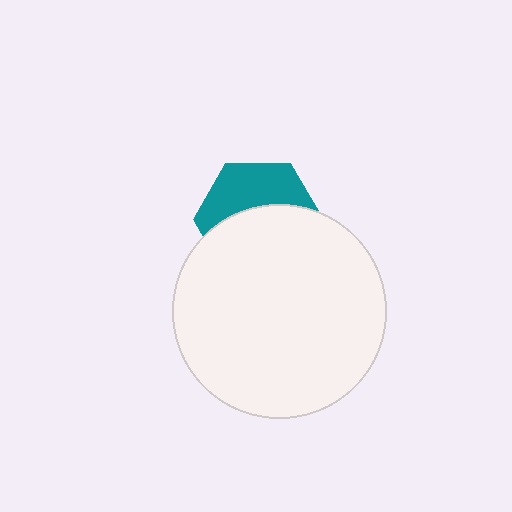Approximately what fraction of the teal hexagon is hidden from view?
Roughly 58% of the teal hexagon is hidden behind the white circle.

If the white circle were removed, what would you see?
You would see the complete teal hexagon.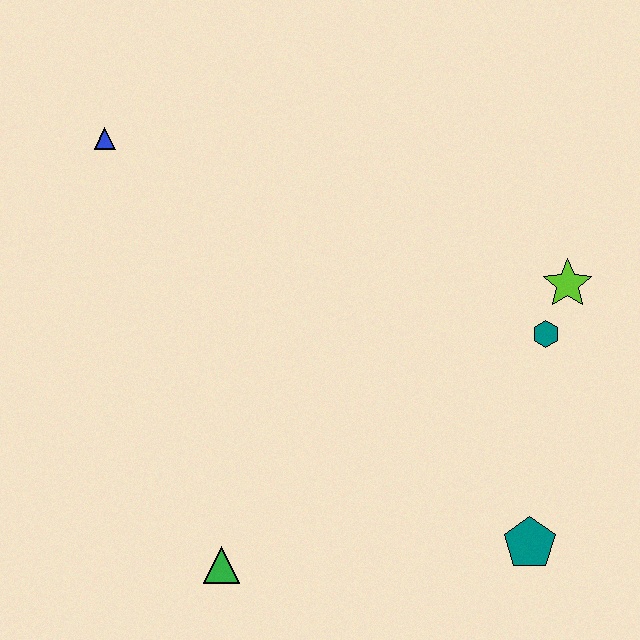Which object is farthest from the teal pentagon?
The blue triangle is farthest from the teal pentagon.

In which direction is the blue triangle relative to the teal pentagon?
The blue triangle is to the left of the teal pentagon.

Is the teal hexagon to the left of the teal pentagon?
No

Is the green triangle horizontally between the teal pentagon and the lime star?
No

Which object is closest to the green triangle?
The teal pentagon is closest to the green triangle.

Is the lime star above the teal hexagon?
Yes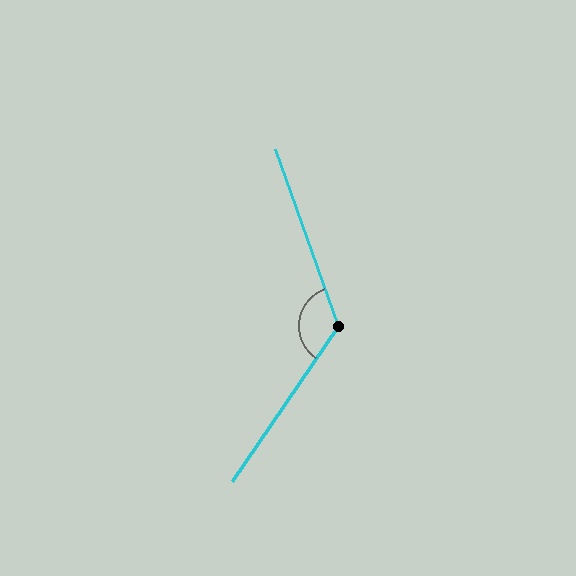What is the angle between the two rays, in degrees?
Approximately 126 degrees.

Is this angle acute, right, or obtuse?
It is obtuse.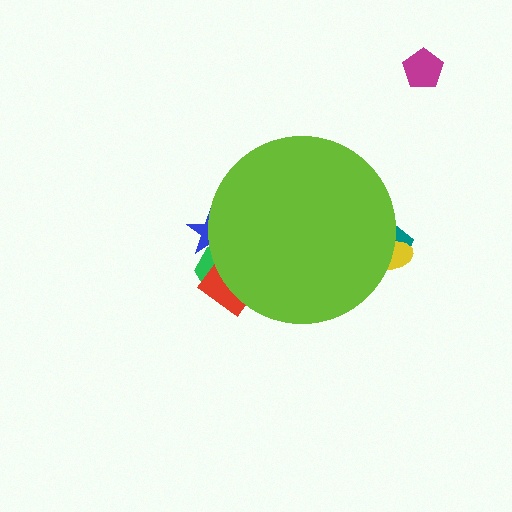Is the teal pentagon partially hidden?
Yes, the teal pentagon is partially hidden behind the lime circle.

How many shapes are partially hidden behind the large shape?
5 shapes are partially hidden.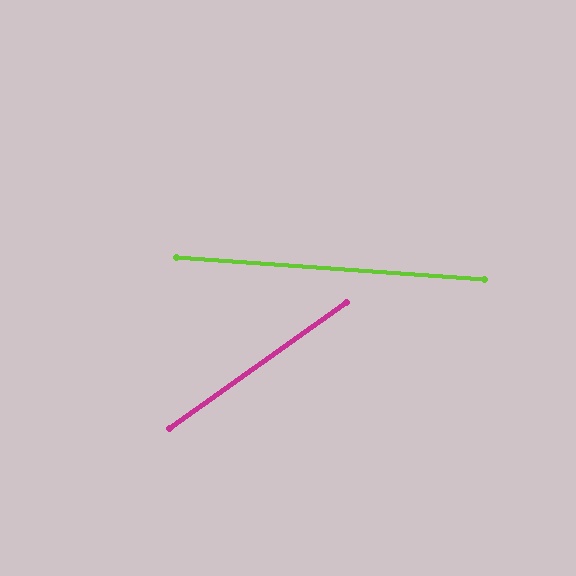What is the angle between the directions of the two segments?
Approximately 40 degrees.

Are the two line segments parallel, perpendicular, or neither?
Neither parallel nor perpendicular — they differ by about 40°.